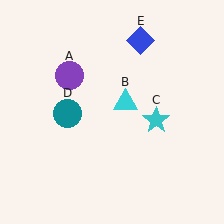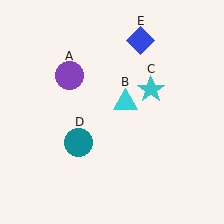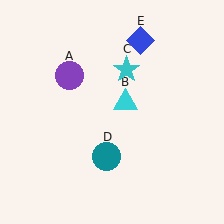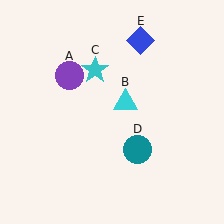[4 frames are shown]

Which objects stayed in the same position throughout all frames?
Purple circle (object A) and cyan triangle (object B) and blue diamond (object E) remained stationary.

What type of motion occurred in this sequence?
The cyan star (object C), teal circle (object D) rotated counterclockwise around the center of the scene.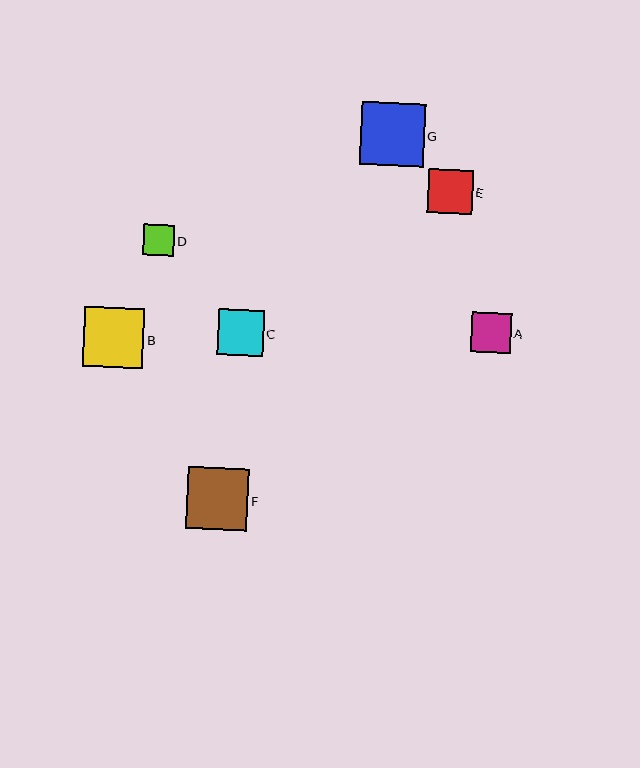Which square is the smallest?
Square D is the smallest with a size of approximately 31 pixels.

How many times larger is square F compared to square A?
Square F is approximately 1.6 times the size of square A.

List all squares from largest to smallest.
From largest to smallest: G, F, B, C, E, A, D.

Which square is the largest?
Square G is the largest with a size of approximately 64 pixels.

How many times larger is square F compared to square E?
Square F is approximately 1.4 times the size of square E.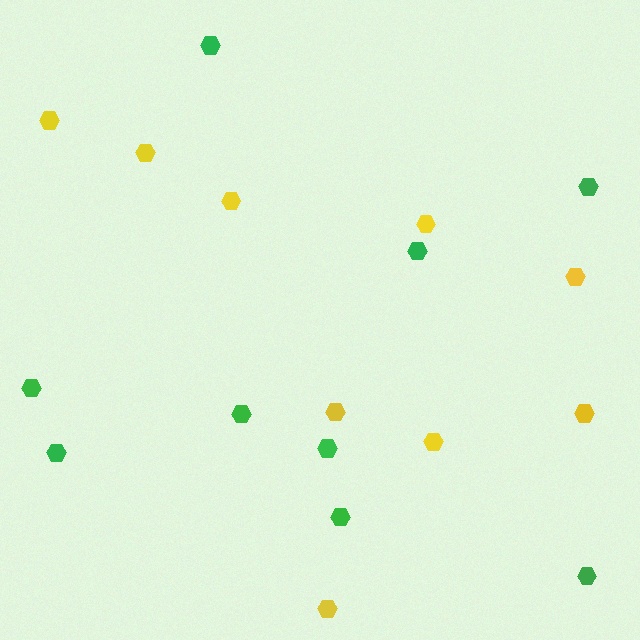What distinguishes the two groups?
There are 2 groups: one group of green hexagons (9) and one group of yellow hexagons (9).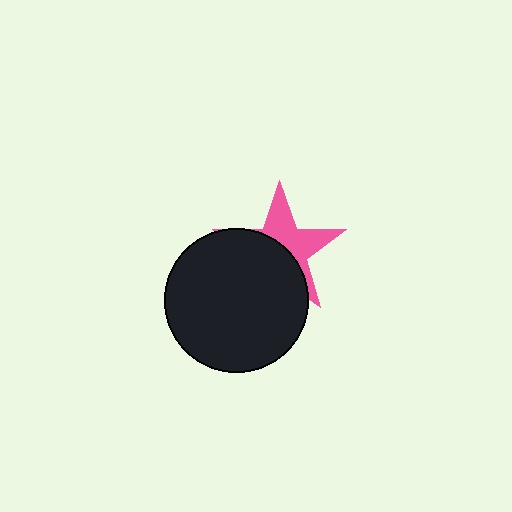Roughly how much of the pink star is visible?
About half of it is visible (roughly 45%).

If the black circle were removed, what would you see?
You would see the complete pink star.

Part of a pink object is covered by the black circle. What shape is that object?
It is a star.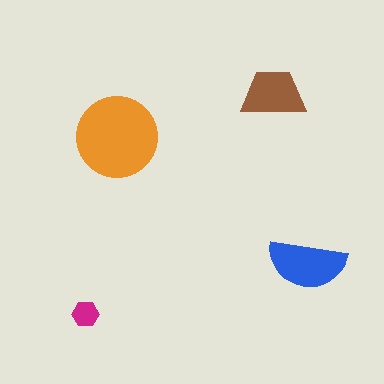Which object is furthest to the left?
The magenta hexagon is leftmost.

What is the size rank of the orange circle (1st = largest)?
1st.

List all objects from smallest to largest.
The magenta hexagon, the brown trapezoid, the blue semicircle, the orange circle.